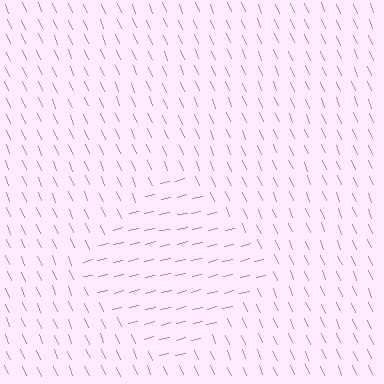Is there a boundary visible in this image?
Yes, there is a texture boundary formed by a change in line orientation.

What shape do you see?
I see a diamond.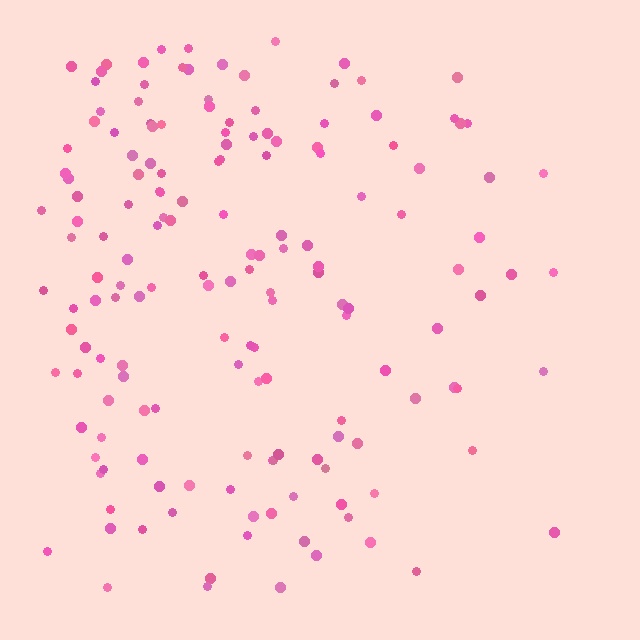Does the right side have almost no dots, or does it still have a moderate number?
Still a moderate number, just noticeably fewer than the left.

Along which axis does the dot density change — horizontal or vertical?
Horizontal.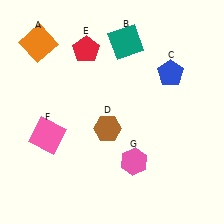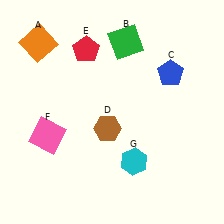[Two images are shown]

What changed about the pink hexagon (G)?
In Image 1, G is pink. In Image 2, it changed to cyan.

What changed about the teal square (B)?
In Image 1, B is teal. In Image 2, it changed to green.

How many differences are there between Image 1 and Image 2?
There are 2 differences between the two images.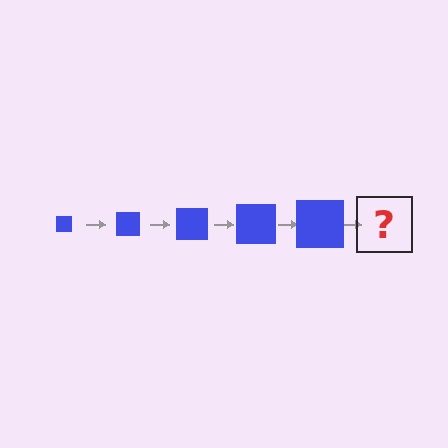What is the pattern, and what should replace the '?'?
The pattern is that the square gets progressively larger each step. The '?' should be a blue square, larger than the previous one.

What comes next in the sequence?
The next element should be a blue square, larger than the previous one.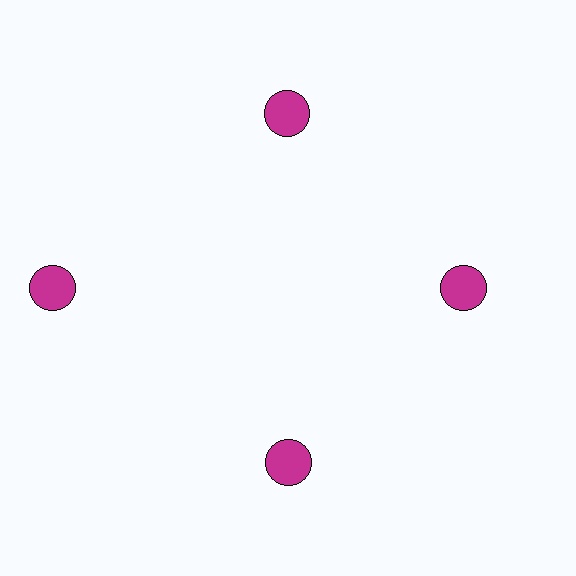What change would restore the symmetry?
The symmetry would be restored by moving it inward, back onto the ring so that all 4 circles sit at equal angles and equal distance from the center.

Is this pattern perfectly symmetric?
No. The 4 magenta circles are arranged in a ring, but one element near the 9 o'clock position is pushed outward from the center, breaking the 4-fold rotational symmetry.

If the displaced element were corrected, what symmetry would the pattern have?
It would have 4-fold rotational symmetry — the pattern would map onto itself every 90 degrees.